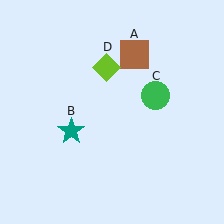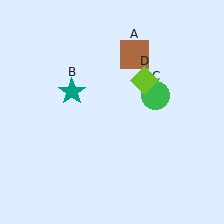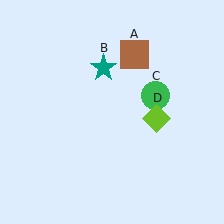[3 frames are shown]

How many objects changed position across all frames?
2 objects changed position: teal star (object B), lime diamond (object D).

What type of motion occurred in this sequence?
The teal star (object B), lime diamond (object D) rotated clockwise around the center of the scene.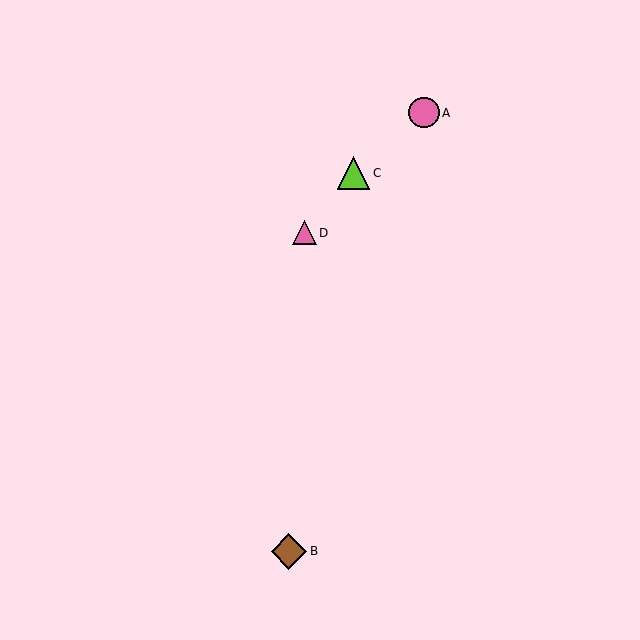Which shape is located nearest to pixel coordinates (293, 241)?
The pink triangle (labeled D) at (304, 233) is nearest to that location.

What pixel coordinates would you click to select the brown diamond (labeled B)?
Click at (289, 551) to select the brown diamond B.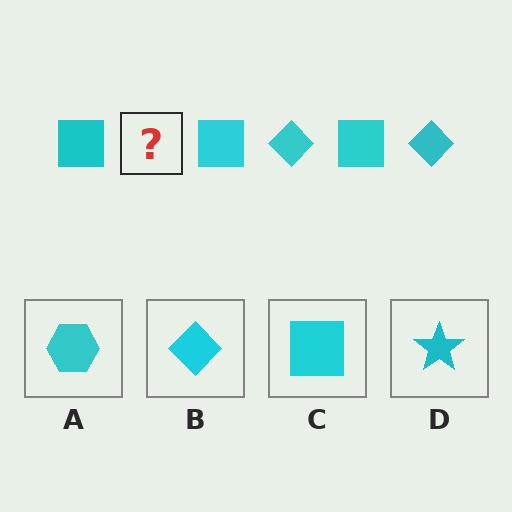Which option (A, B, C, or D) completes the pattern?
B.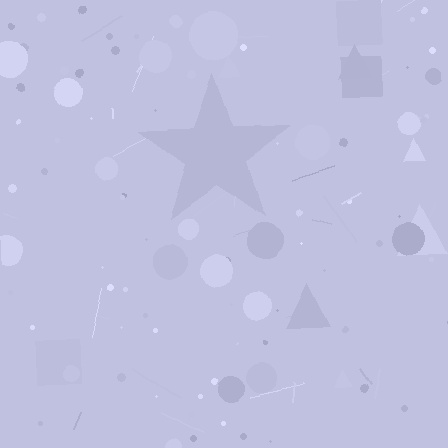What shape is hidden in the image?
A star is hidden in the image.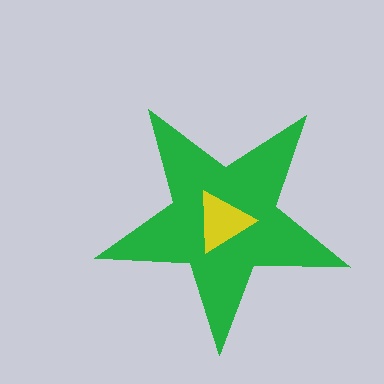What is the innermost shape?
The yellow triangle.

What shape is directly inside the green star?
The yellow triangle.